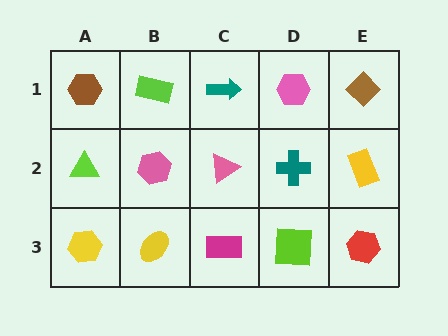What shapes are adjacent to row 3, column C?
A pink triangle (row 2, column C), a yellow ellipse (row 3, column B), a lime square (row 3, column D).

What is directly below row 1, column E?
A yellow rectangle.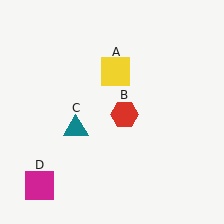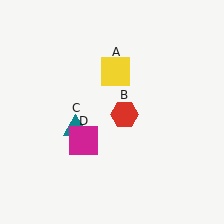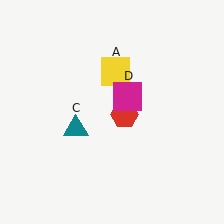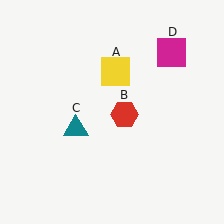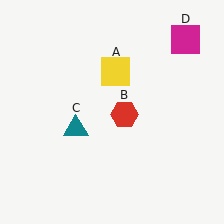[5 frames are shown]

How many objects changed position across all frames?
1 object changed position: magenta square (object D).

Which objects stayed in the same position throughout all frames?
Yellow square (object A) and red hexagon (object B) and teal triangle (object C) remained stationary.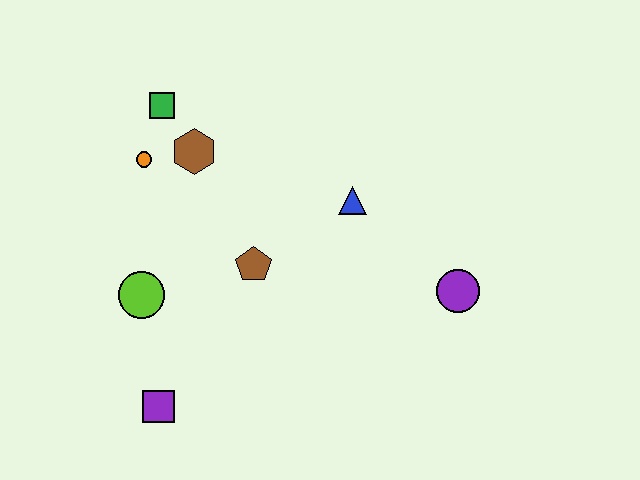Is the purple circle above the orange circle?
No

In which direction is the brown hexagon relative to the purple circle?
The brown hexagon is to the left of the purple circle.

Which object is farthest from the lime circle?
The purple circle is farthest from the lime circle.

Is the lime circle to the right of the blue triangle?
No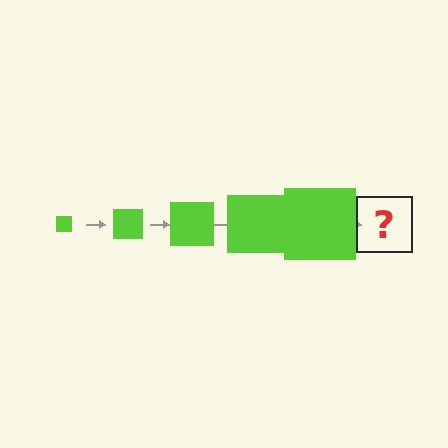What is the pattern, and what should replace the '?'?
The pattern is that the square gets progressively larger each step. The '?' should be a lime square, larger than the previous one.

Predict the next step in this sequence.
The next step is a lime square, larger than the previous one.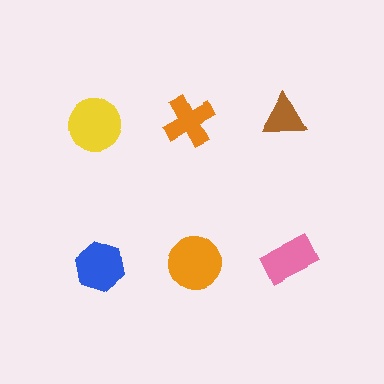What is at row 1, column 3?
A brown triangle.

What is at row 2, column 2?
An orange circle.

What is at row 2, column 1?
A blue hexagon.